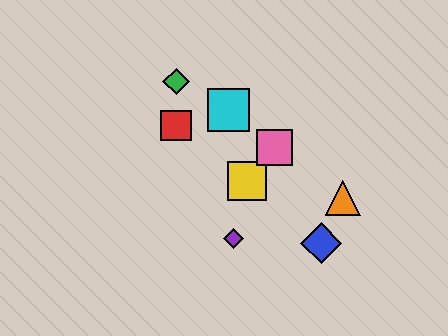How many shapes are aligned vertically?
2 shapes (the red square, the green diamond) are aligned vertically.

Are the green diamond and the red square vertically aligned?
Yes, both are at x≈176.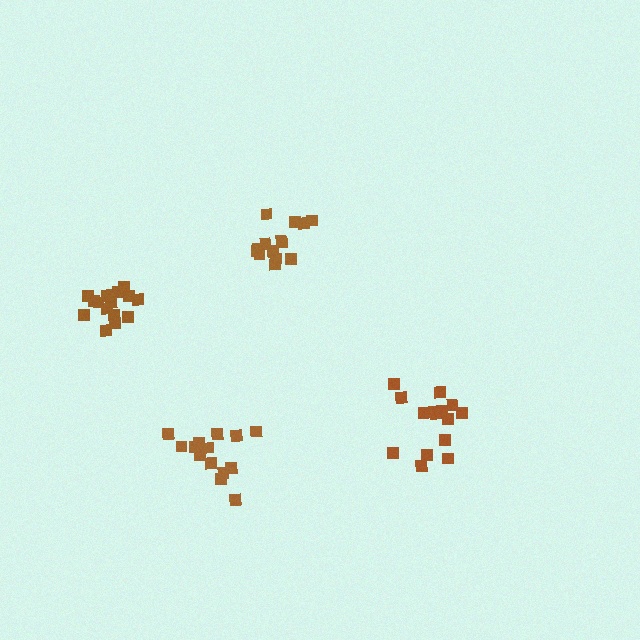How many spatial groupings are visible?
There are 4 spatial groupings.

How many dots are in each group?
Group 1: 14 dots, Group 2: 15 dots, Group 3: 15 dots, Group 4: 15 dots (59 total).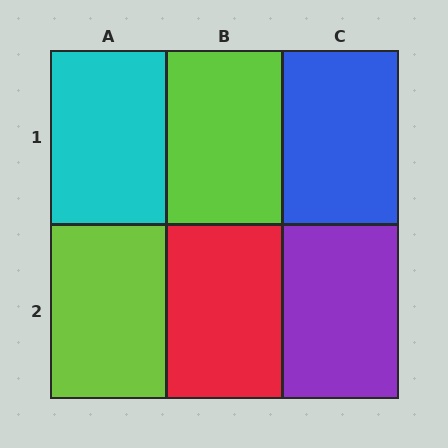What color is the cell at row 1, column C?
Blue.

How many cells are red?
1 cell is red.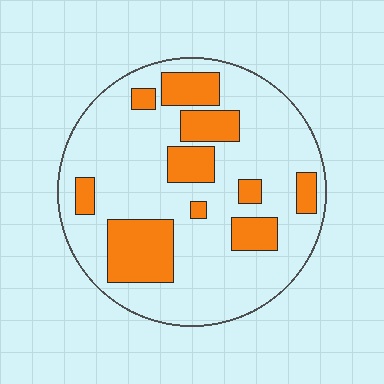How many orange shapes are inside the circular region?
10.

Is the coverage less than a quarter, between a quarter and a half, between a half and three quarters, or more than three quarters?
Between a quarter and a half.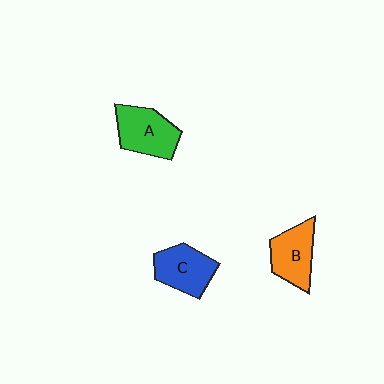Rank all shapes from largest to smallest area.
From largest to smallest: A (green), C (blue), B (orange).